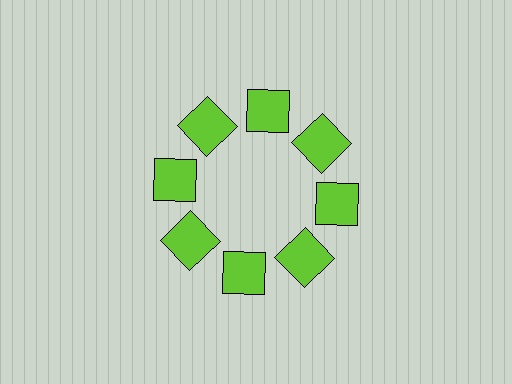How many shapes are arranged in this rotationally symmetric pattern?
There are 8 shapes, arranged in 8 groups of 1.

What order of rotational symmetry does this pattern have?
This pattern has 8-fold rotational symmetry.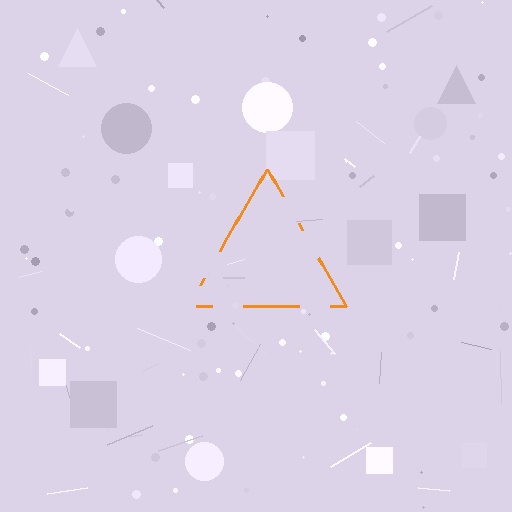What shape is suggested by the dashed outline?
The dashed outline suggests a triangle.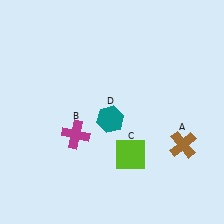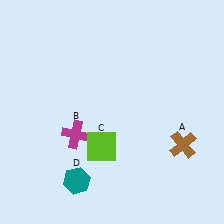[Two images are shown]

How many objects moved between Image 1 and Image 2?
2 objects moved between the two images.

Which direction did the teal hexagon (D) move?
The teal hexagon (D) moved down.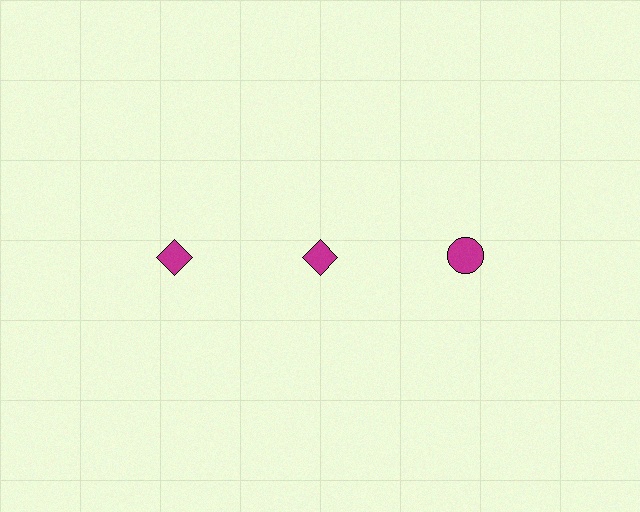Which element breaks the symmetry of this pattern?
The magenta circle in the top row, center column breaks the symmetry. All other shapes are magenta diamonds.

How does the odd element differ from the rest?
It has a different shape: circle instead of diamond.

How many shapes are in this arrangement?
There are 3 shapes arranged in a grid pattern.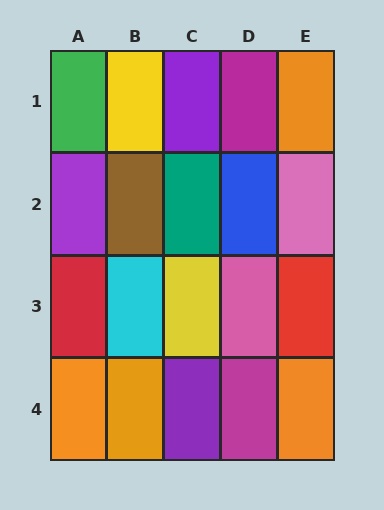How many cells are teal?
1 cell is teal.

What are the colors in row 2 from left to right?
Purple, brown, teal, blue, pink.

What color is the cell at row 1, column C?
Purple.